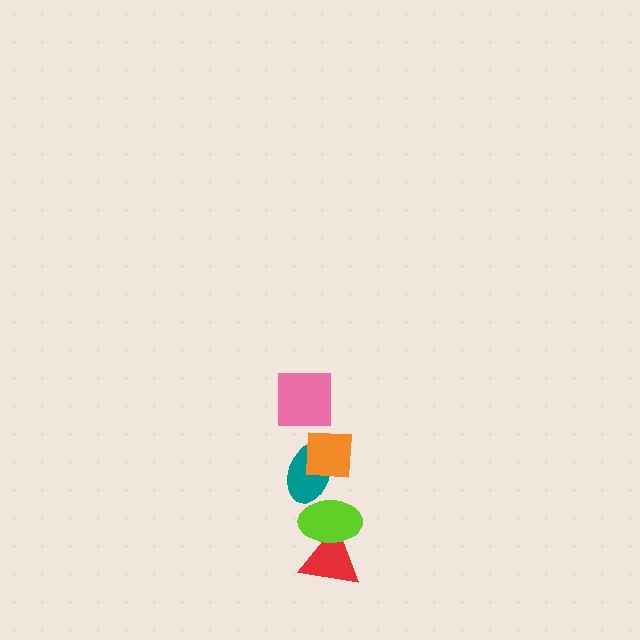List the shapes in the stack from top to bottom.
From top to bottom: the pink square, the orange square, the teal ellipse, the lime ellipse, the red triangle.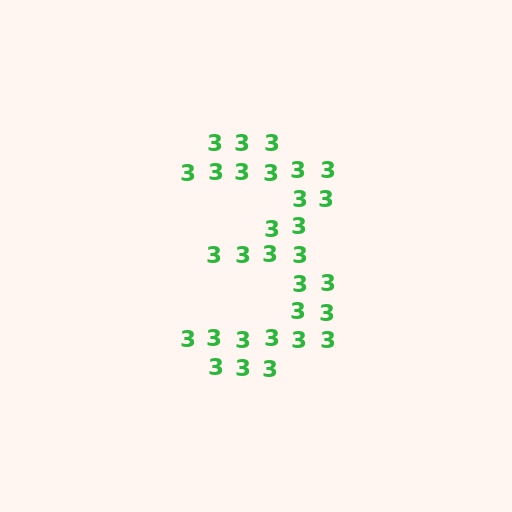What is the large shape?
The large shape is the digit 3.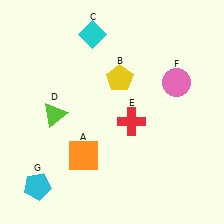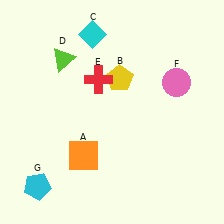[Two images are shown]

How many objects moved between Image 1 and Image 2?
2 objects moved between the two images.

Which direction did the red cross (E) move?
The red cross (E) moved up.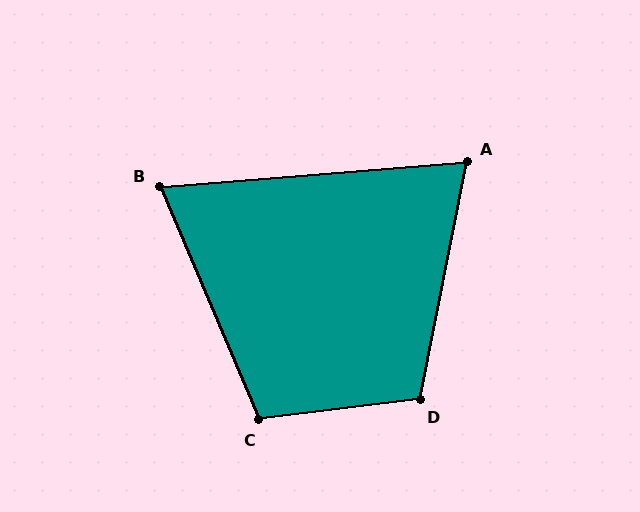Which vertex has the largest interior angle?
D, at approximately 108 degrees.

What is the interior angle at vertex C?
Approximately 106 degrees (obtuse).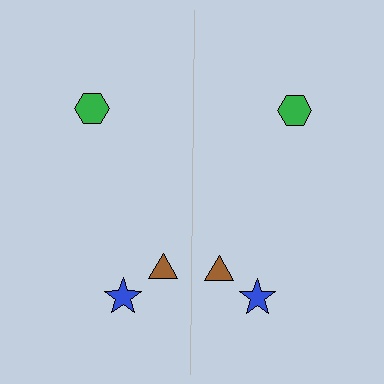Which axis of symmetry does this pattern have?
The pattern has a vertical axis of symmetry running through the center of the image.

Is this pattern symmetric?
Yes, this pattern has bilateral (reflection) symmetry.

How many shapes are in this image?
There are 6 shapes in this image.